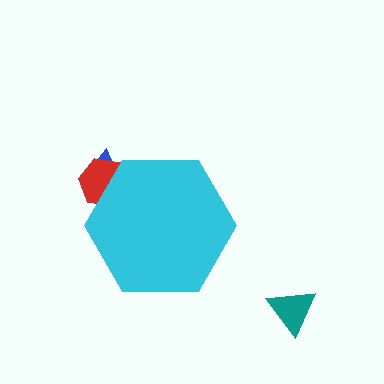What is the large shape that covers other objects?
A cyan hexagon.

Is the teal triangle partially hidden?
No, the teal triangle is fully visible.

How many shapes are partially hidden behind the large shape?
2 shapes are partially hidden.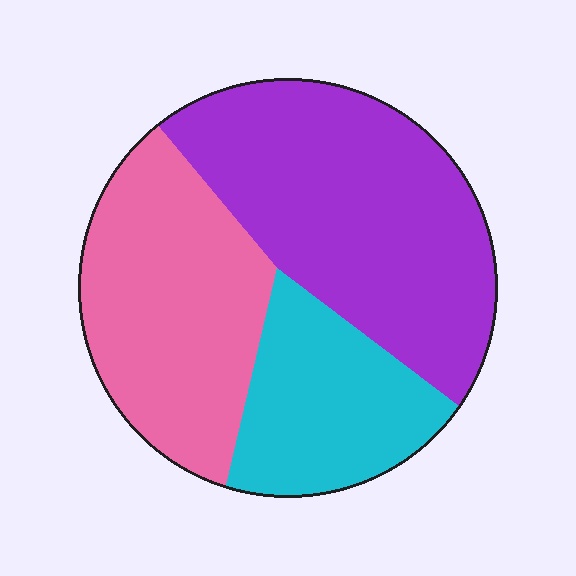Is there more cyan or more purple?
Purple.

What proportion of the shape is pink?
Pink covers roughly 35% of the shape.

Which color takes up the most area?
Purple, at roughly 45%.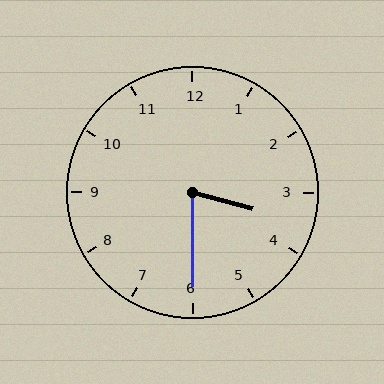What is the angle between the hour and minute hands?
Approximately 75 degrees.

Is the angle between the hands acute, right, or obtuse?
It is acute.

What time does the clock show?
3:30.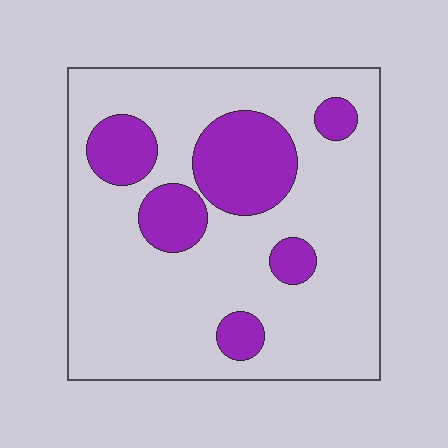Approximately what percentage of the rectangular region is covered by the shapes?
Approximately 20%.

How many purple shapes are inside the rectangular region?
6.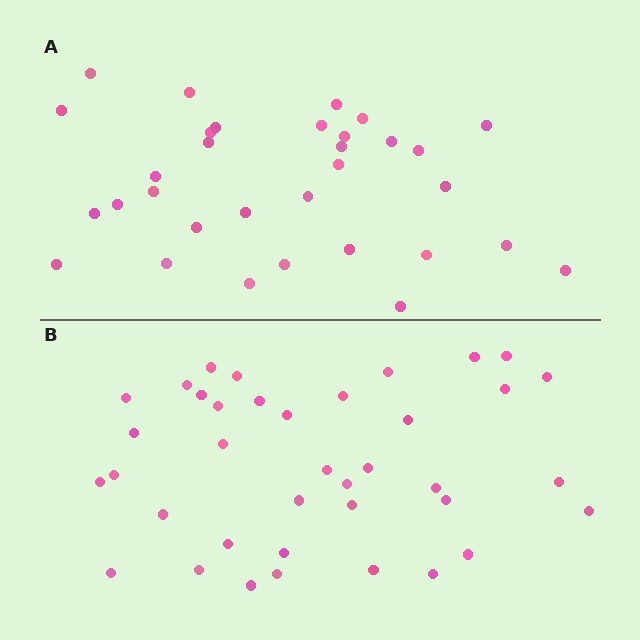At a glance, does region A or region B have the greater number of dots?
Region B (the bottom region) has more dots.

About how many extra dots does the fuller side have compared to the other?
Region B has about 6 more dots than region A.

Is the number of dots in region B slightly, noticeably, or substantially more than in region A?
Region B has only slightly more — the two regions are fairly close. The ratio is roughly 1.2 to 1.